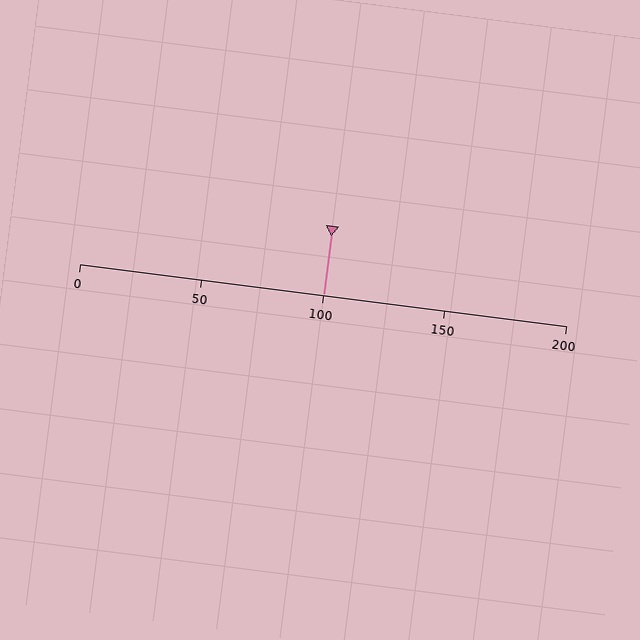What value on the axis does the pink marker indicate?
The marker indicates approximately 100.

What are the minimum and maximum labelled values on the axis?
The axis runs from 0 to 200.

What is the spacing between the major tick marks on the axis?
The major ticks are spaced 50 apart.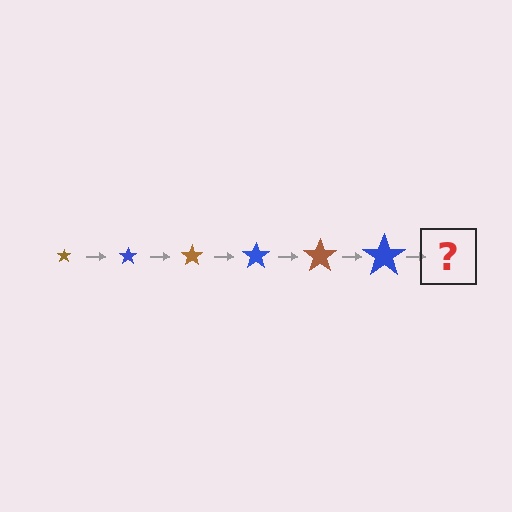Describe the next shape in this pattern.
It should be a brown star, larger than the previous one.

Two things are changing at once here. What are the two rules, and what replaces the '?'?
The two rules are that the star grows larger each step and the color cycles through brown and blue. The '?' should be a brown star, larger than the previous one.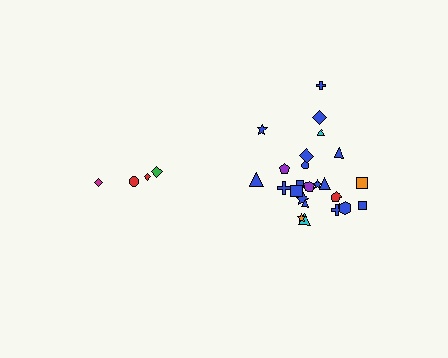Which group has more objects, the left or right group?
The right group.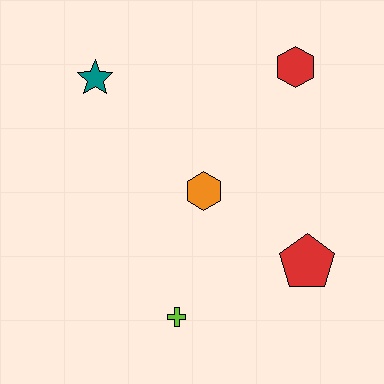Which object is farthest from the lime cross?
The red hexagon is farthest from the lime cross.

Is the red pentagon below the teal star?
Yes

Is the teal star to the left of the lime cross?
Yes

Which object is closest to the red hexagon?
The orange hexagon is closest to the red hexagon.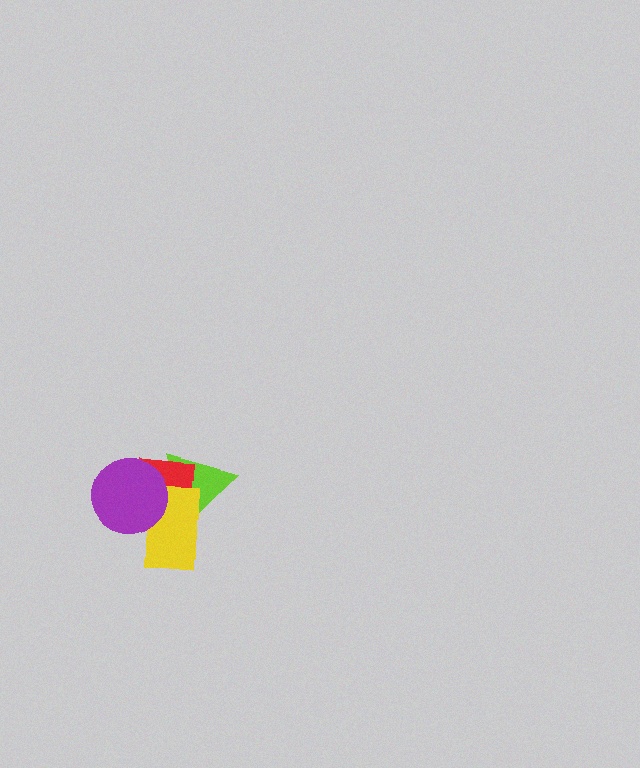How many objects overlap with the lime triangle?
3 objects overlap with the lime triangle.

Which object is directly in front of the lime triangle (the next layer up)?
The red square is directly in front of the lime triangle.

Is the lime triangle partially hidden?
Yes, it is partially covered by another shape.